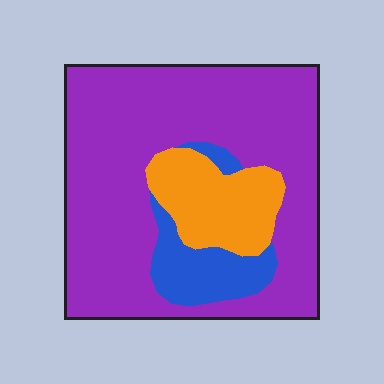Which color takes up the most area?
Purple, at roughly 70%.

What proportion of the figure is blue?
Blue takes up less than a sixth of the figure.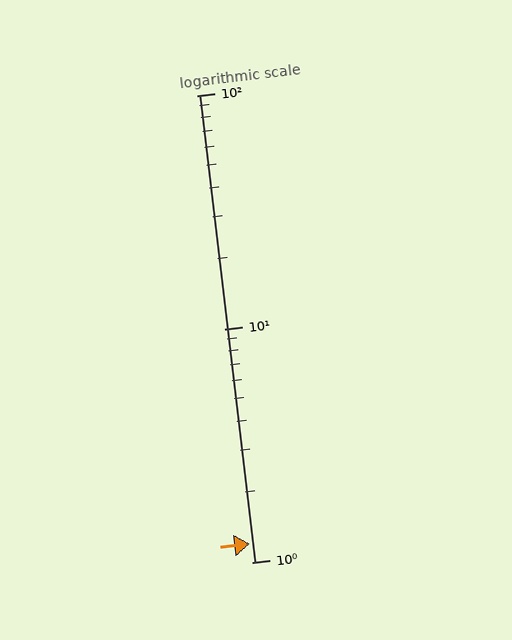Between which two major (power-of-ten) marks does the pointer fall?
The pointer is between 1 and 10.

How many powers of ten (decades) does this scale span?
The scale spans 2 decades, from 1 to 100.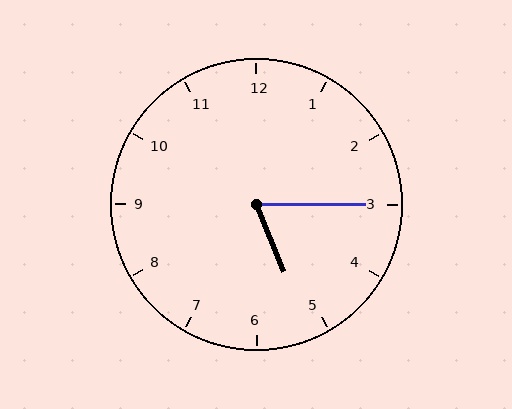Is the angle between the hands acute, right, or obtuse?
It is acute.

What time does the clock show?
5:15.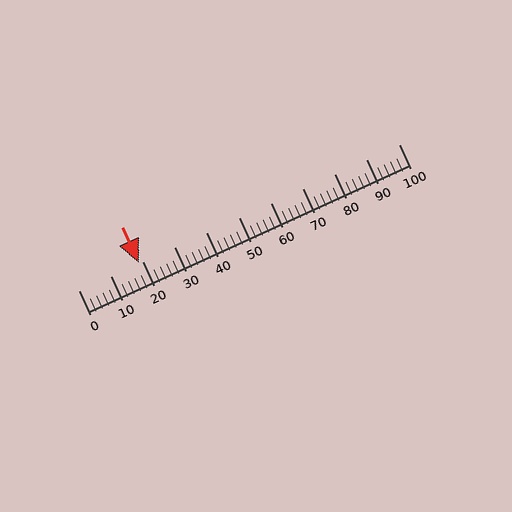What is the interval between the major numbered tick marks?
The major tick marks are spaced 10 units apart.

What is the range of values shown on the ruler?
The ruler shows values from 0 to 100.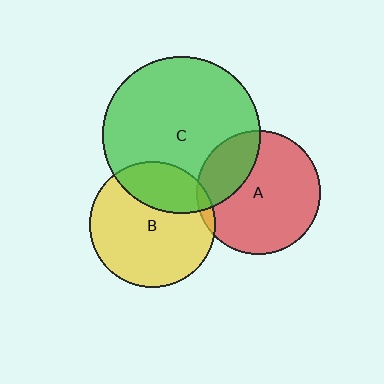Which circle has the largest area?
Circle C (green).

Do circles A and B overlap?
Yes.